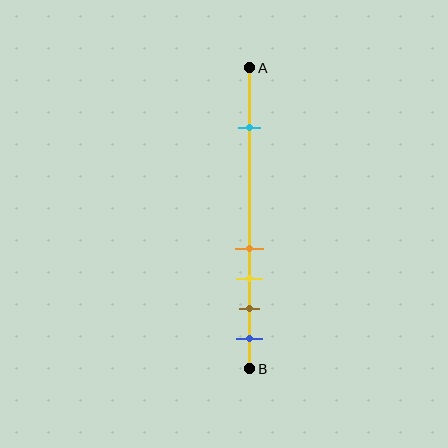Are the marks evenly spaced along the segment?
No, the marks are not evenly spaced.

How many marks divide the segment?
There are 5 marks dividing the segment.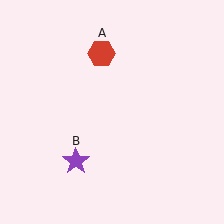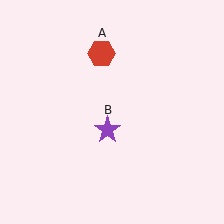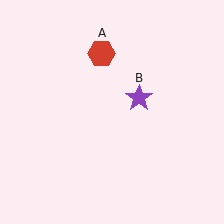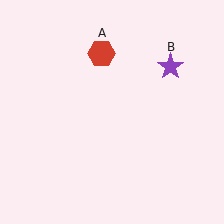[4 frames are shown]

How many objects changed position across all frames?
1 object changed position: purple star (object B).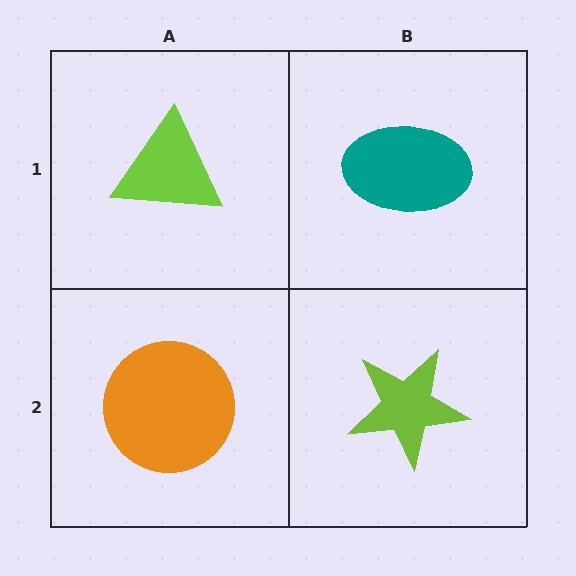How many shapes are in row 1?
2 shapes.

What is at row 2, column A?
An orange circle.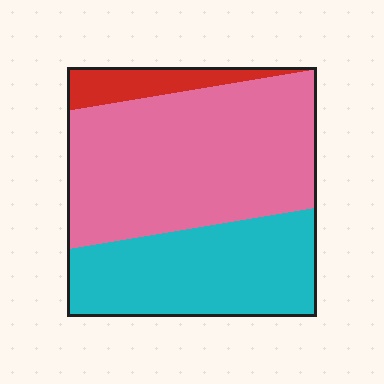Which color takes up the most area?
Pink, at roughly 55%.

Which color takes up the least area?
Red, at roughly 10%.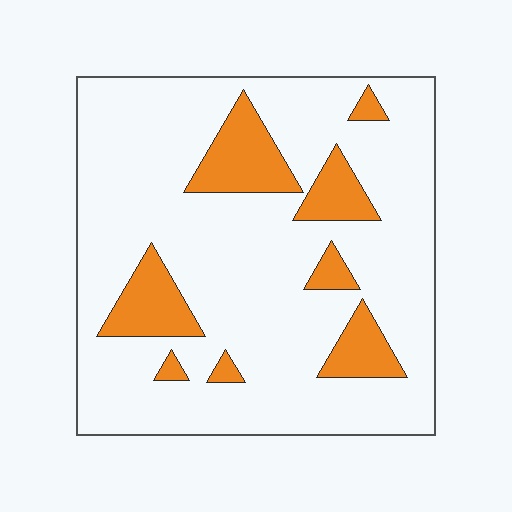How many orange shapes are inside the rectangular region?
8.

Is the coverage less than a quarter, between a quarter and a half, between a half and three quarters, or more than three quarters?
Less than a quarter.